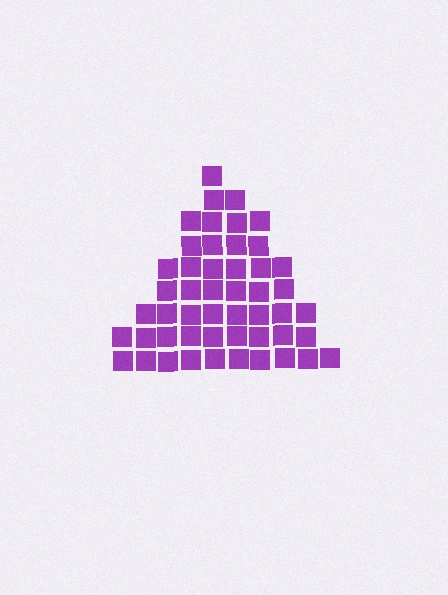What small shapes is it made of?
It is made of small squares.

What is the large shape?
The large shape is a triangle.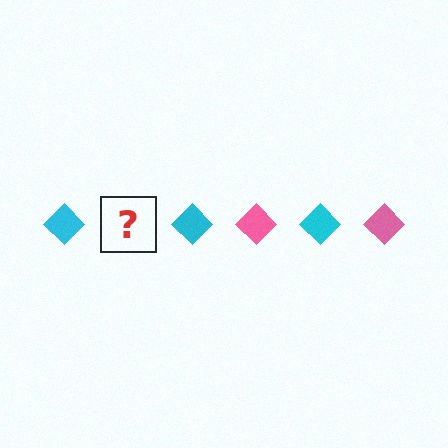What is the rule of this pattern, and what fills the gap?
The rule is that the pattern cycles through cyan, pink diamonds. The gap should be filled with a pink diamond.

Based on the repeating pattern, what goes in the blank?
The blank should be a pink diamond.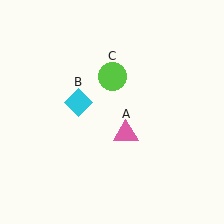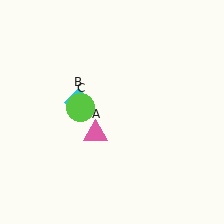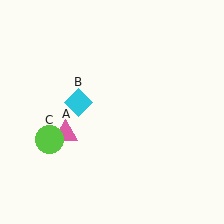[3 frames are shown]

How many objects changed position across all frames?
2 objects changed position: pink triangle (object A), lime circle (object C).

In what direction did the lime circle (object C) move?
The lime circle (object C) moved down and to the left.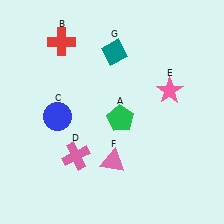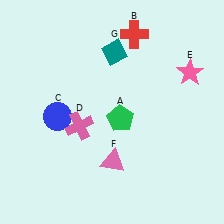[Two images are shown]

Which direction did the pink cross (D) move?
The pink cross (D) moved up.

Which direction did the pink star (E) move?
The pink star (E) moved right.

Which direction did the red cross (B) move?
The red cross (B) moved right.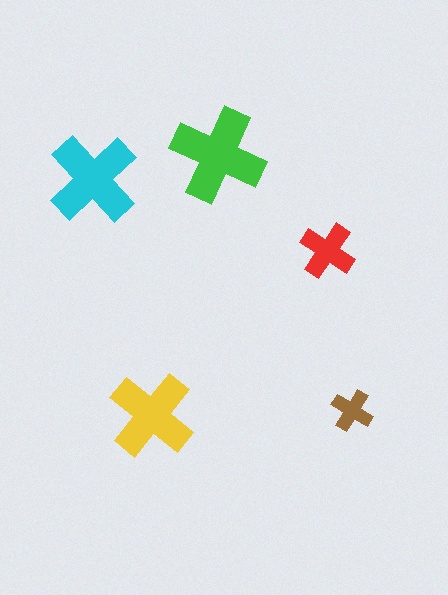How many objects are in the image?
There are 5 objects in the image.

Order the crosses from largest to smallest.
the green one, the cyan one, the yellow one, the red one, the brown one.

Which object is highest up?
The green cross is topmost.